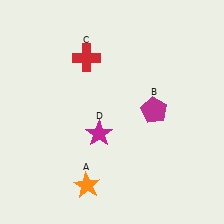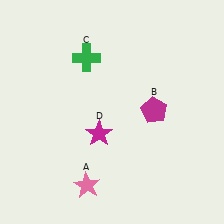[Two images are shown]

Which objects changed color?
A changed from orange to pink. C changed from red to green.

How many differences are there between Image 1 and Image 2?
There are 2 differences between the two images.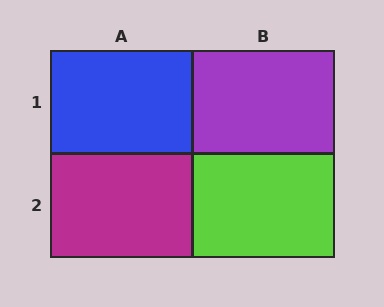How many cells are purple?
1 cell is purple.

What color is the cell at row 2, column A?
Magenta.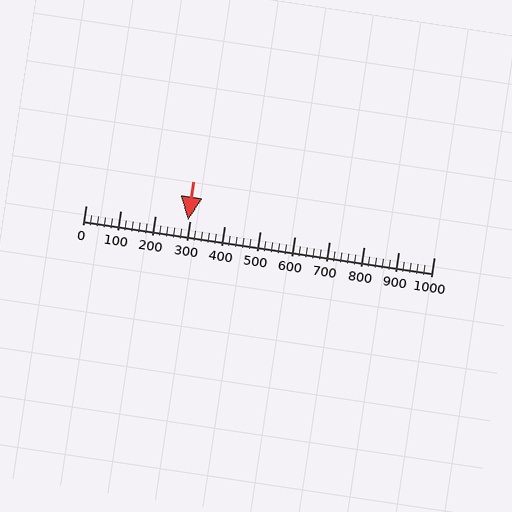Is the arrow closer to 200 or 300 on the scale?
The arrow is closer to 300.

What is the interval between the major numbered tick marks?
The major tick marks are spaced 100 units apart.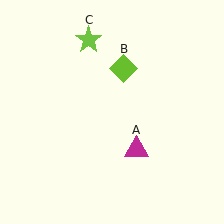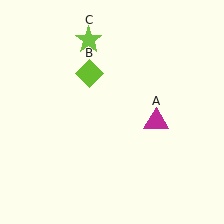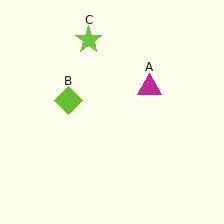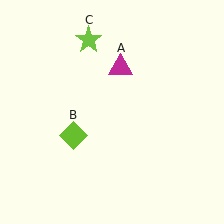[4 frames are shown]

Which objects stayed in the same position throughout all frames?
Lime star (object C) remained stationary.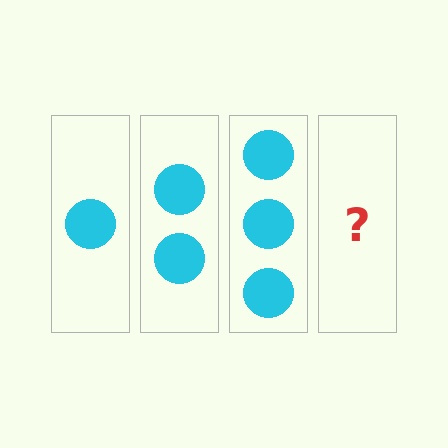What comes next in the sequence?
The next element should be 4 circles.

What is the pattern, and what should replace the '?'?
The pattern is that each step adds one more circle. The '?' should be 4 circles.